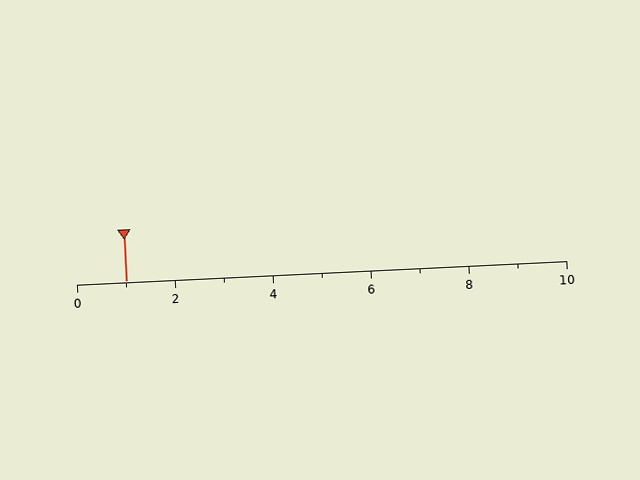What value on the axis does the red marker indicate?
The marker indicates approximately 1.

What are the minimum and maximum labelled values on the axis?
The axis runs from 0 to 10.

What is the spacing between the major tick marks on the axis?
The major ticks are spaced 2 apart.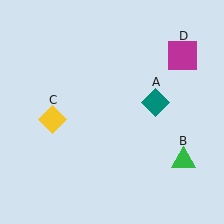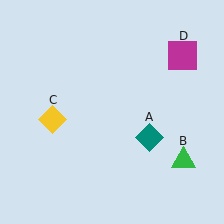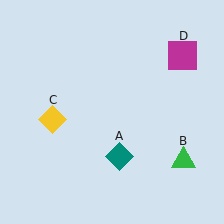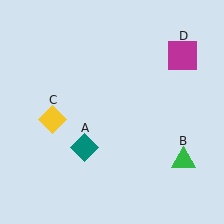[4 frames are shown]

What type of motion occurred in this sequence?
The teal diamond (object A) rotated clockwise around the center of the scene.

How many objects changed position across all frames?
1 object changed position: teal diamond (object A).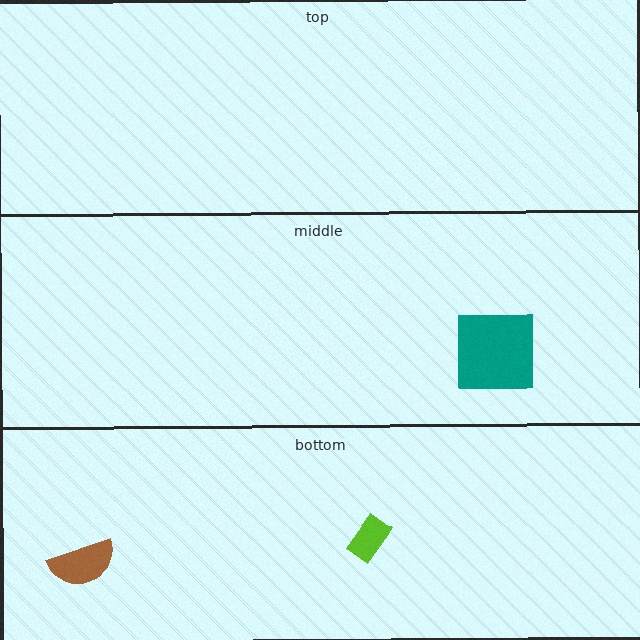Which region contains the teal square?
The middle region.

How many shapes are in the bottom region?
2.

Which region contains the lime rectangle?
The bottom region.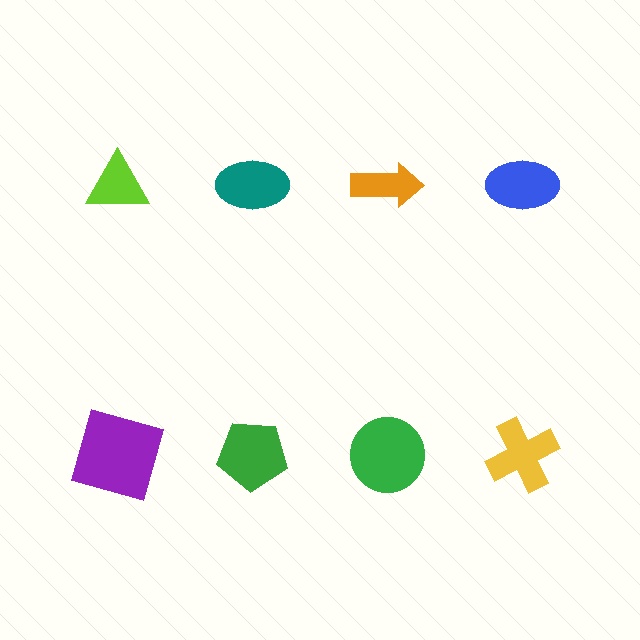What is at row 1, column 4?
A blue ellipse.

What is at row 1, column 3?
An orange arrow.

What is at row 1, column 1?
A lime triangle.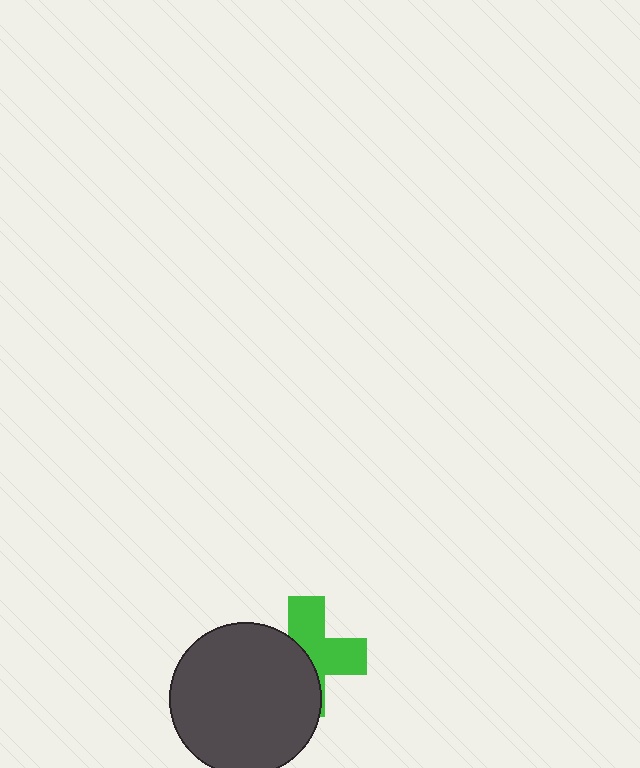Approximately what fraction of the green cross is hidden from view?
Roughly 48% of the green cross is hidden behind the dark gray circle.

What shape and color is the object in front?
The object in front is a dark gray circle.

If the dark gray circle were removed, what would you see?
You would see the complete green cross.